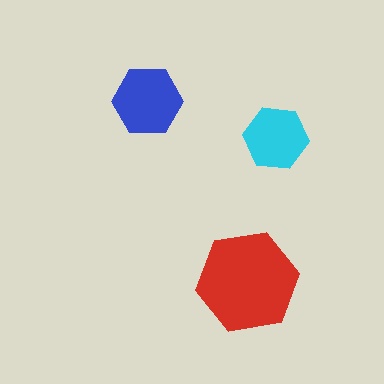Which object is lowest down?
The red hexagon is bottommost.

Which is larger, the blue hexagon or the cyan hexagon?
The blue one.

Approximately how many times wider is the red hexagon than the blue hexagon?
About 1.5 times wider.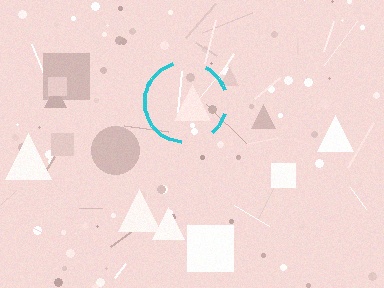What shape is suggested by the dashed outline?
The dashed outline suggests a circle.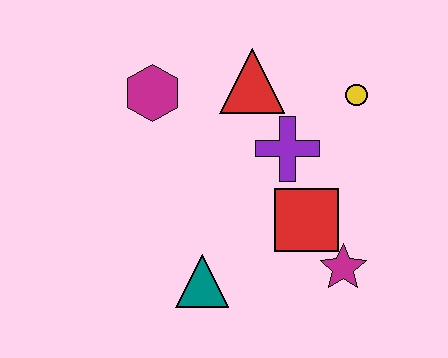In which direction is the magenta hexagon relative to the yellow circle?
The magenta hexagon is to the left of the yellow circle.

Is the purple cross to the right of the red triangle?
Yes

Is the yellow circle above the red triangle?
No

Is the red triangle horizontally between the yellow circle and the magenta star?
No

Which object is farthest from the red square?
The magenta hexagon is farthest from the red square.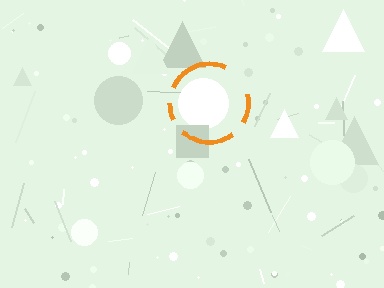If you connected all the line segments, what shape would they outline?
They would outline a circle.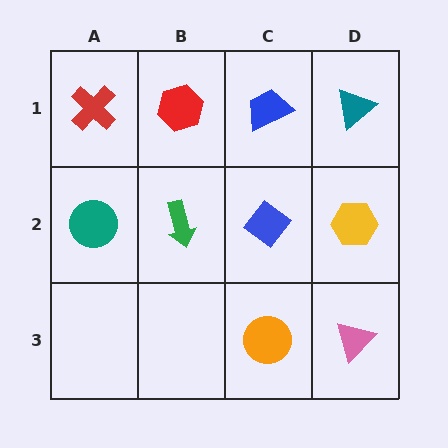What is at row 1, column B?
A red hexagon.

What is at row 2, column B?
A green arrow.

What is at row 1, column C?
A blue trapezoid.